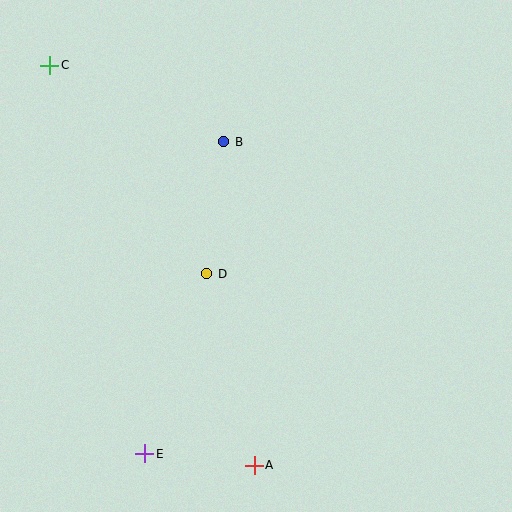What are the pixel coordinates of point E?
Point E is at (145, 454).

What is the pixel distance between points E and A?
The distance between E and A is 110 pixels.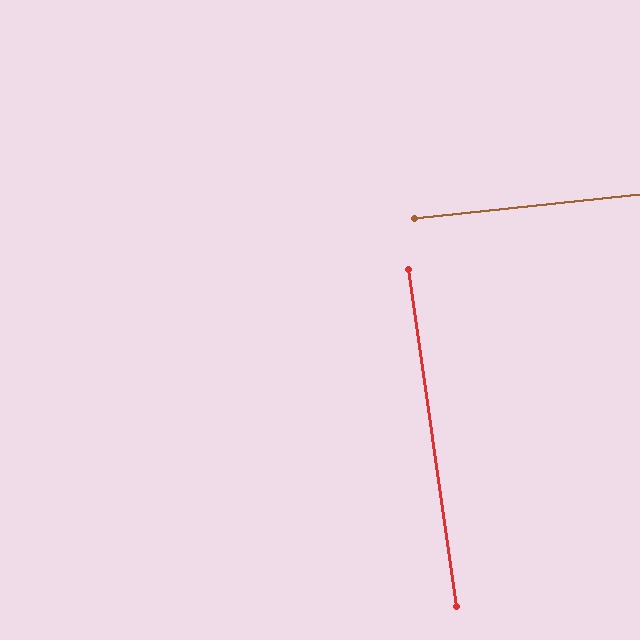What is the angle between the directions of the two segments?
Approximately 88 degrees.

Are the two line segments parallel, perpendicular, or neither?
Perpendicular — they meet at approximately 88°.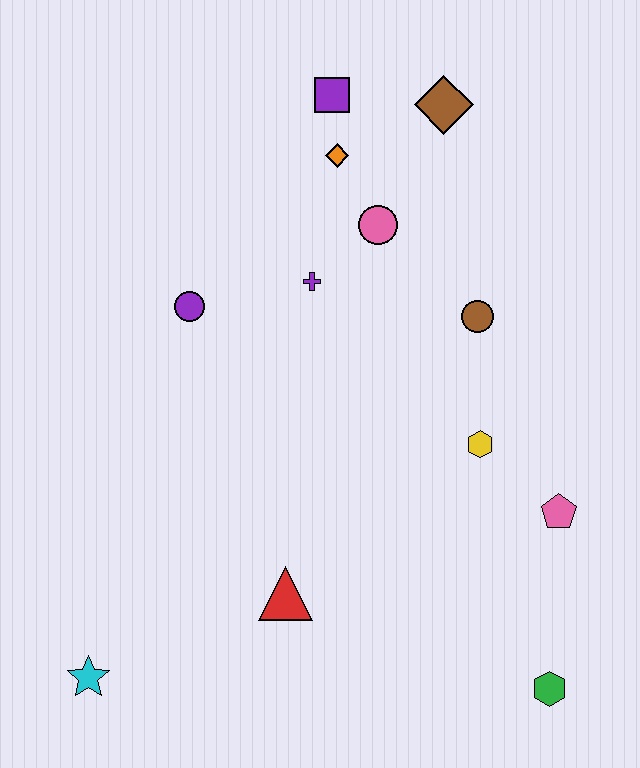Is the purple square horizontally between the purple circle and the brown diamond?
Yes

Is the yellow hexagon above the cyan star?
Yes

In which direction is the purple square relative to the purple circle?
The purple square is above the purple circle.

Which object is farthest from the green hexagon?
The purple square is farthest from the green hexagon.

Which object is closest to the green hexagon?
The pink pentagon is closest to the green hexagon.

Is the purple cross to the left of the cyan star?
No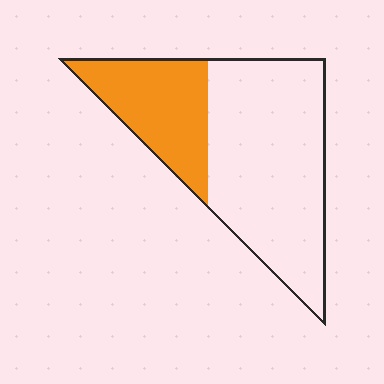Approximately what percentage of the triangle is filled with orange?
Approximately 30%.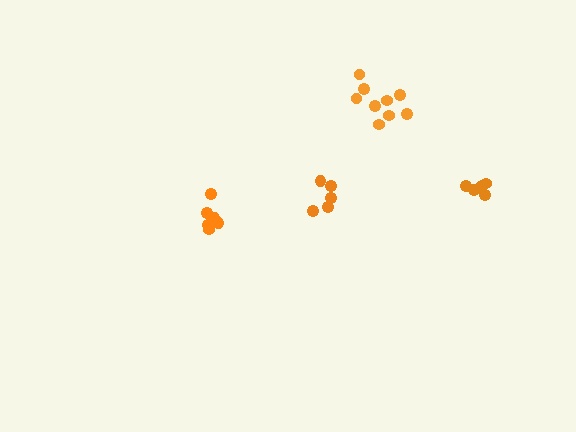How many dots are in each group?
Group 1: 6 dots, Group 2: 6 dots, Group 3: 5 dots, Group 4: 9 dots (26 total).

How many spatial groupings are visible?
There are 4 spatial groupings.